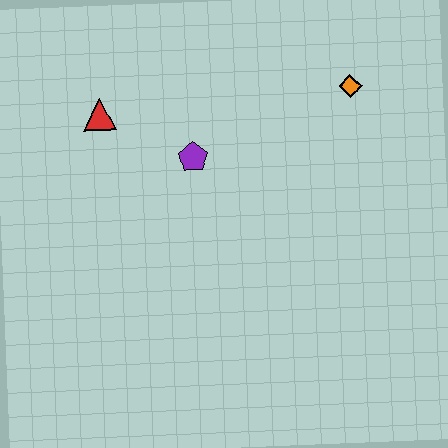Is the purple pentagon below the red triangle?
Yes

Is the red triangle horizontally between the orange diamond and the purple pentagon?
No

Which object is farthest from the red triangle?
The orange diamond is farthest from the red triangle.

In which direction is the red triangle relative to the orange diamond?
The red triangle is to the left of the orange diamond.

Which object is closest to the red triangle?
The purple pentagon is closest to the red triangle.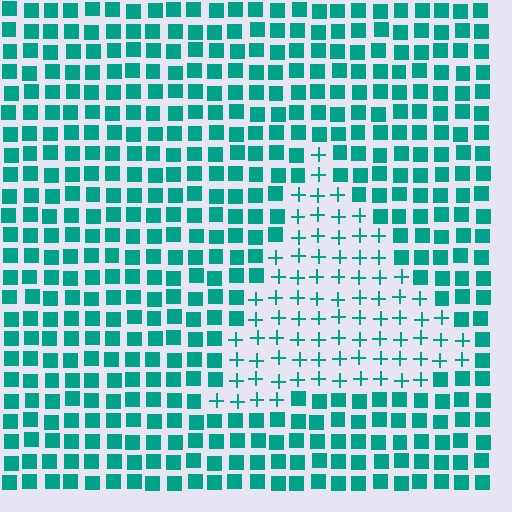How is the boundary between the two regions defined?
The boundary is defined by a change in element shape: plus signs inside vs. squares outside. All elements share the same color and spacing.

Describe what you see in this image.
The image is filled with small teal elements arranged in a uniform grid. A triangle-shaped region contains plus signs, while the surrounding area contains squares. The boundary is defined purely by the change in element shape.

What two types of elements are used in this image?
The image uses plus signs inside the triangle region and squares outside it.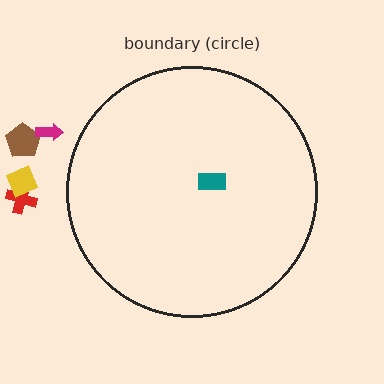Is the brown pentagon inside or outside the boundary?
Outside.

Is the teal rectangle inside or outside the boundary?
Inside.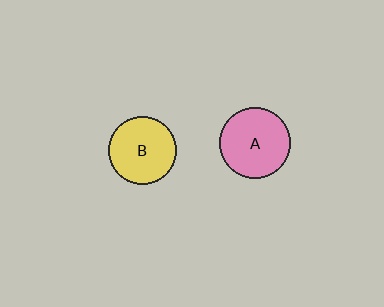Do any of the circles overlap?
No, none of the circles overlap.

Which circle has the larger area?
Circle A (pink).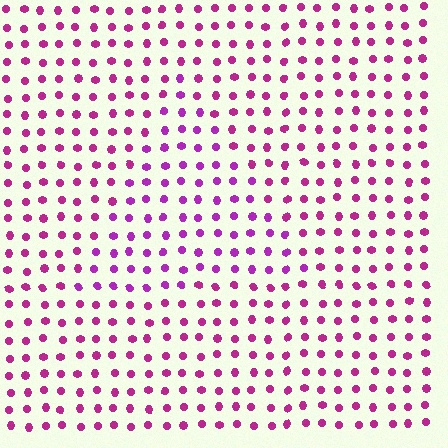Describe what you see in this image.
The image is filled with small magenta elements in a uniform arrangement. A triangle-shaped region is visible where the elements are tinted to a slightly different hue, forming a subtle color boundary.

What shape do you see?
I see a triangle.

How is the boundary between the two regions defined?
The boundary is defined purely by a slight shift in hue (about 22 degrees). Spacing, size, and orientation are identical on both sides.